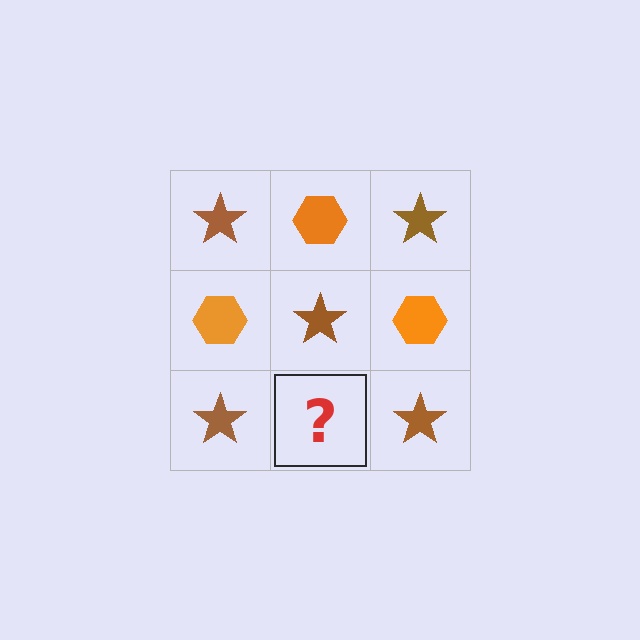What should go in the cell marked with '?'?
The missing cell should contain an orange hexagon.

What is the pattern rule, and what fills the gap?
The rule is that it alternates brown star and orange hexagon in a checkerboard pattern. The gap should be filled with an orange hexagon.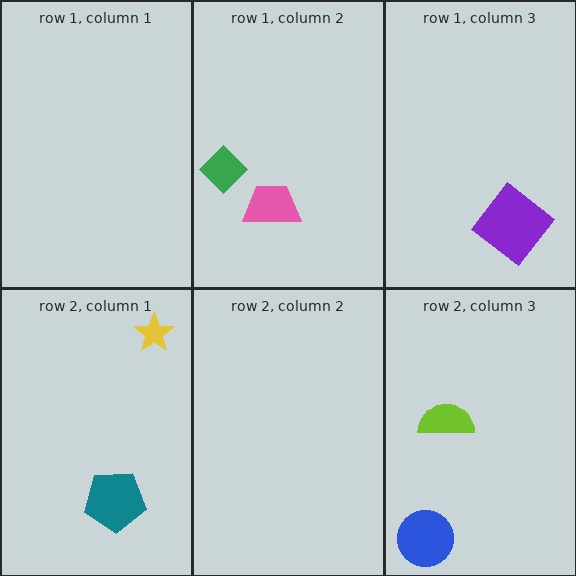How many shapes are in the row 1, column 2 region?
2.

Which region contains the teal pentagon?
The row 2, column 1 region.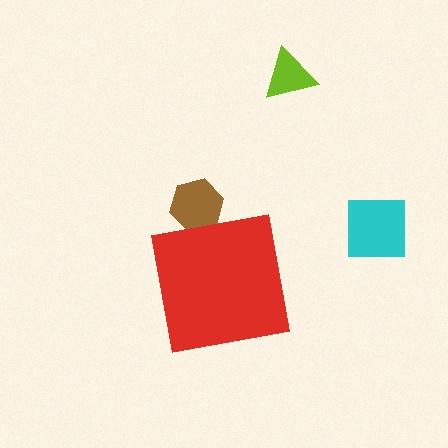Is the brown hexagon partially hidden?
Yes, the brown hexagon is partially hidden behind the red square.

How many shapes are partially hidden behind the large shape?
1 shape is partially hidden.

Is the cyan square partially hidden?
No, the cyan square is fully visible.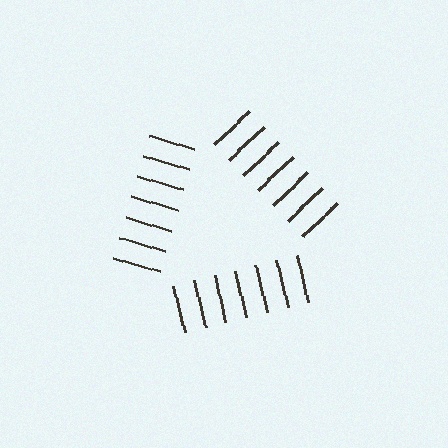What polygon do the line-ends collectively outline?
An illusory triangle — the line segments terminate on its edges but no continuous stroke is drawn.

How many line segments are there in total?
21 — 7 along each of the 3 edges.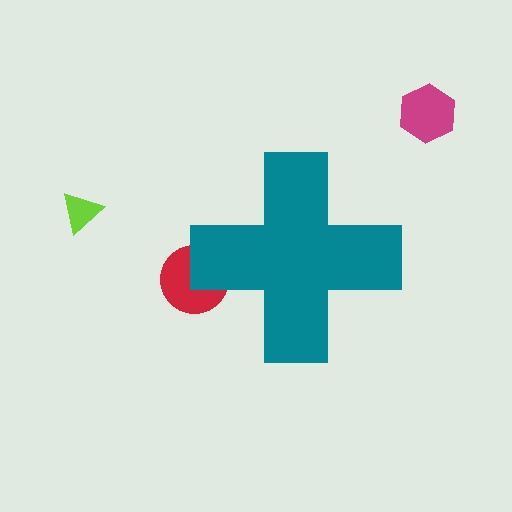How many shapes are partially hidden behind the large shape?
1 shape is partially hidden.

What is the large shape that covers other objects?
A teal cross.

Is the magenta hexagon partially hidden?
No, the magenta hexagon is fully visible.